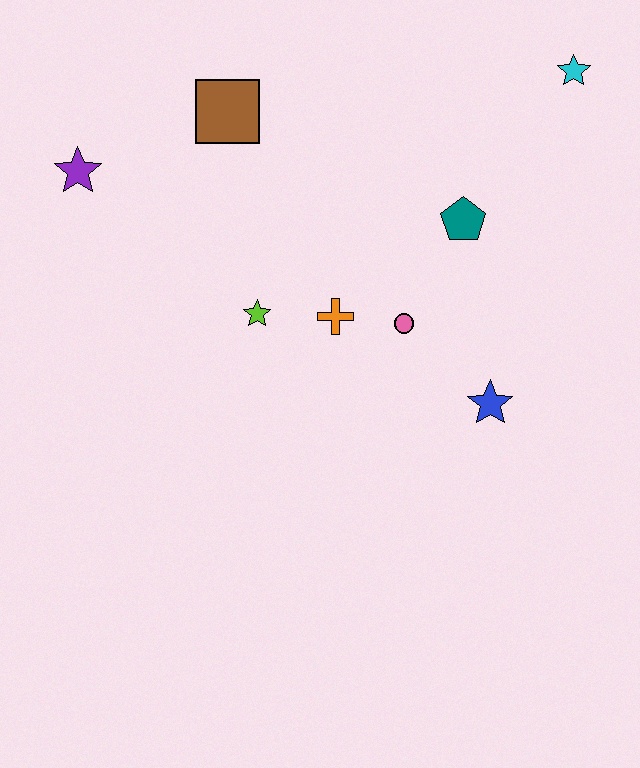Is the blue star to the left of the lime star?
No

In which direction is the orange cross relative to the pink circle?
The orange cross is to the left of the pink circle.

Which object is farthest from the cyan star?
The purple star is farthest from the cyan star.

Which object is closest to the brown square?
The purple star is closest to the brown square.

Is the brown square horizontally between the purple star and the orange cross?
Yes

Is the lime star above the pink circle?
Yes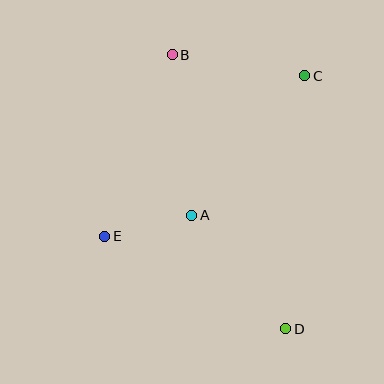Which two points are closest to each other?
Points A and E are closest to each other.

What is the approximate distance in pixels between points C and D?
The distance between C and D is approximately 254 pixels.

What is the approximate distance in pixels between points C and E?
The distance between C and E is approximately 256 pixels.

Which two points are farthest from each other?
Points B and D are farthest from each other.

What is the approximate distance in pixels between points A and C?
The distance between A and C is approximately 179 pixels.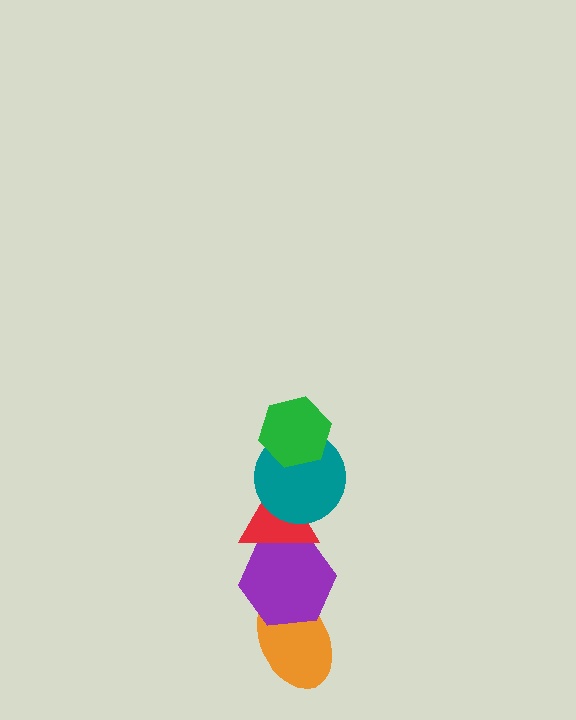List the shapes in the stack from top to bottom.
From top to bottom: the green hexagon, the teal circle, the red triangle, the purple hexagon, the orange ellipse.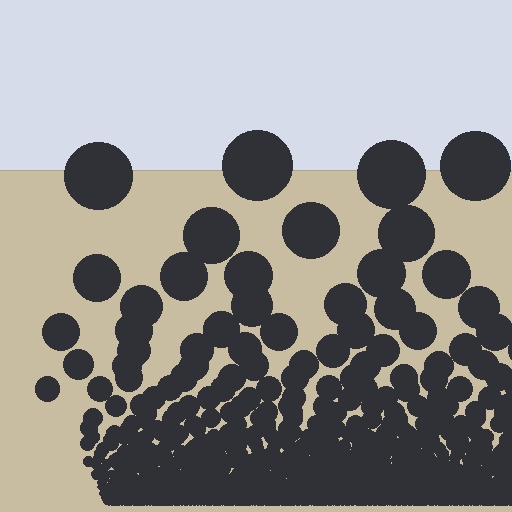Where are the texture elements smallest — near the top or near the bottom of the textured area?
Near the bottom.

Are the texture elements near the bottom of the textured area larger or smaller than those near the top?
Smaller. The gradient is inverted — elements near the bottom are smaller and denser.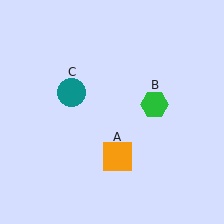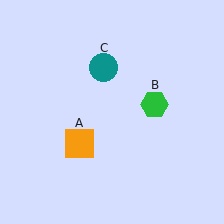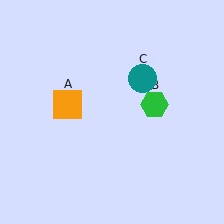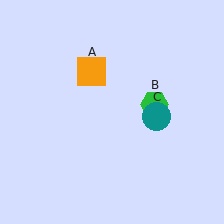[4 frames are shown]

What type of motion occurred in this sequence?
The orange square (object A), teal circle (object C) rotated clockwise around the center of the scene.